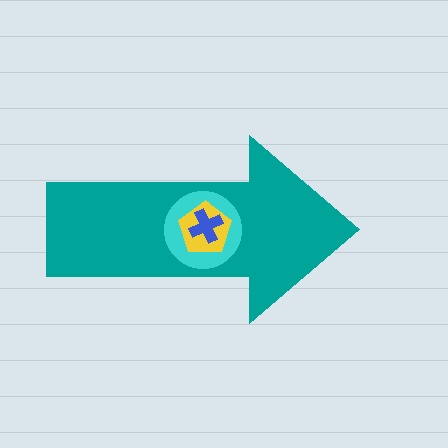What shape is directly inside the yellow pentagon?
The blue cross.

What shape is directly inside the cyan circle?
The yellow pentagon.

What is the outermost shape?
The teal arrow.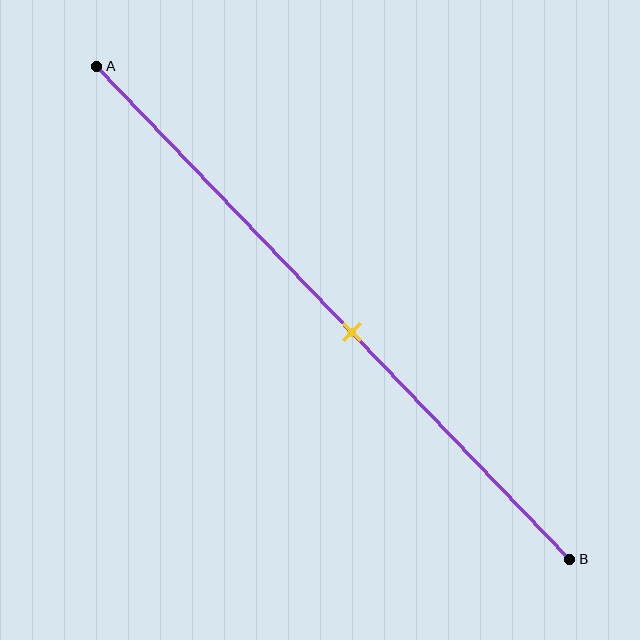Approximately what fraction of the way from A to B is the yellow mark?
The yellow mark is approximately 55% of the way from A to B.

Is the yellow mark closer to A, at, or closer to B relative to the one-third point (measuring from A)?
The yellow mark is closer to point B than the one-third point of segment AB.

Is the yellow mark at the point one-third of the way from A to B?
No, the mark is at about 55% from A, not at the 33% one-third point.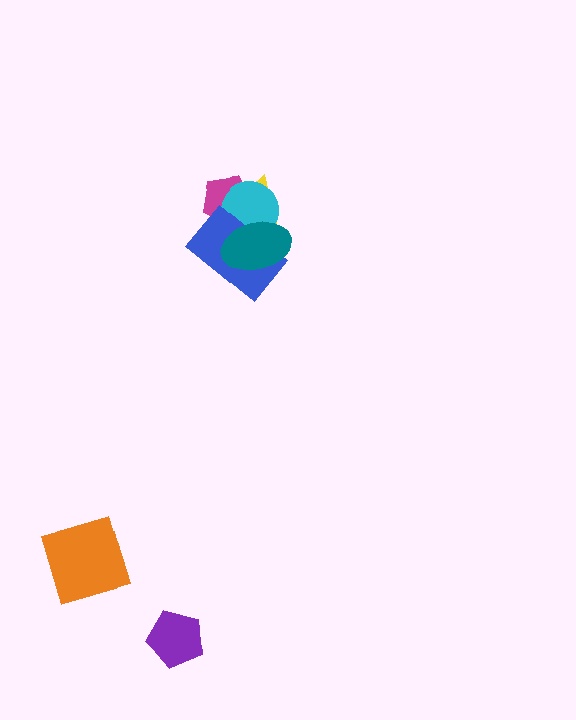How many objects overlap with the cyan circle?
4 objects overlap with the cyan circle.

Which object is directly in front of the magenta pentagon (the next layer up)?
The cyan circle is directly in front of the magenta pentagon.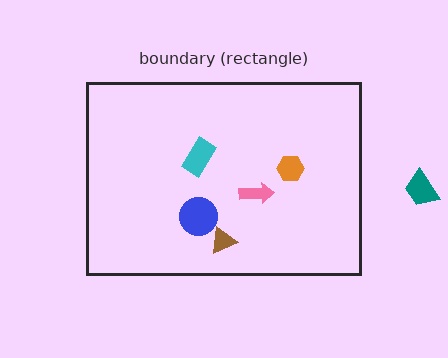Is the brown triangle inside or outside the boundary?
Inside.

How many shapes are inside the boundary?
5 inside, 1 outside.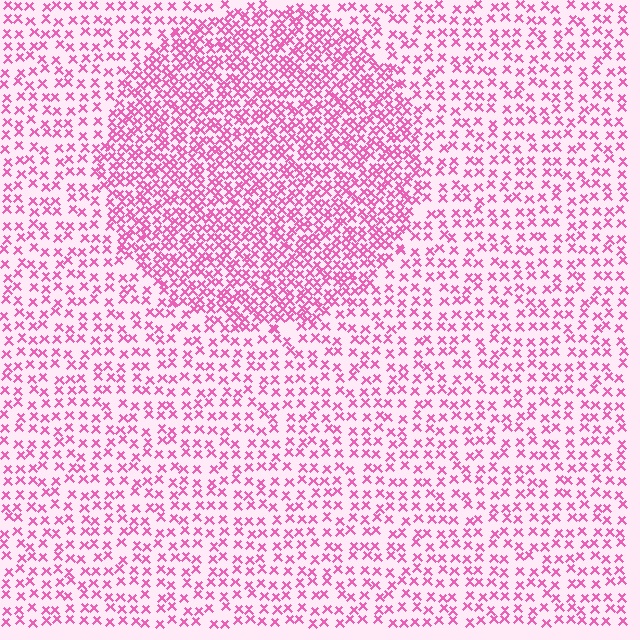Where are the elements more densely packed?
The elements are more densely packed inside the circle boundary.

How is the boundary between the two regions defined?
The boundary is defined by a change in element density (approximately 2.0x ratio). All elements are the same color, size, and shape.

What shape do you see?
I see a circle.